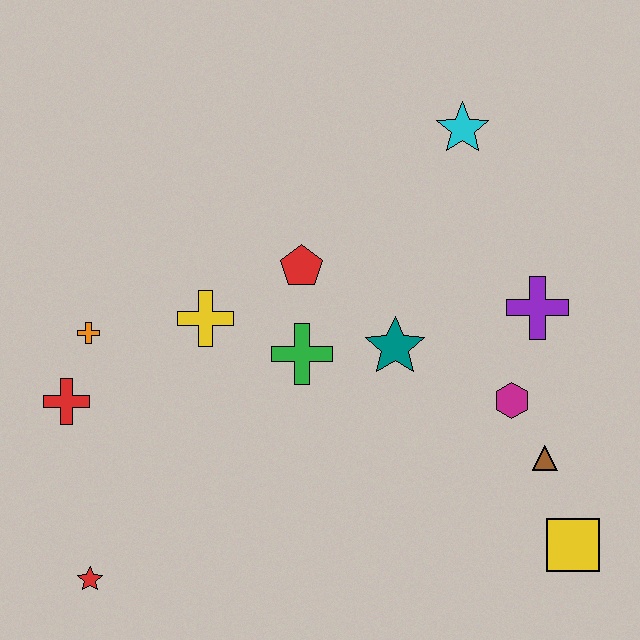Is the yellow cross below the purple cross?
Yes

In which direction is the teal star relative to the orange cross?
The teal star is to the right of the orange cross.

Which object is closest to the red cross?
The orange cross is closest to the red cross.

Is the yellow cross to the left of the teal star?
Yes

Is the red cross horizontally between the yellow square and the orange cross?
No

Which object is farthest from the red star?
The cyan star is farthest from the red star.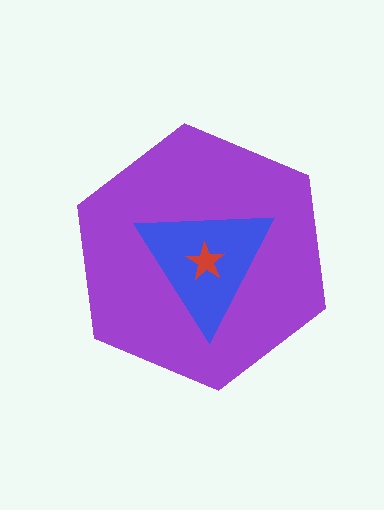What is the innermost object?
The red star.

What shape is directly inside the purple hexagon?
The blue triangle.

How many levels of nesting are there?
3.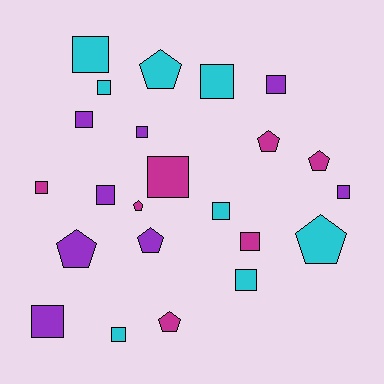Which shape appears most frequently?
Square, with 15 objects.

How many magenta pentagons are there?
There are 4 magenta pentagons.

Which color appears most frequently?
Cyan, with 8 objects.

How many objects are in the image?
There are 23 objects.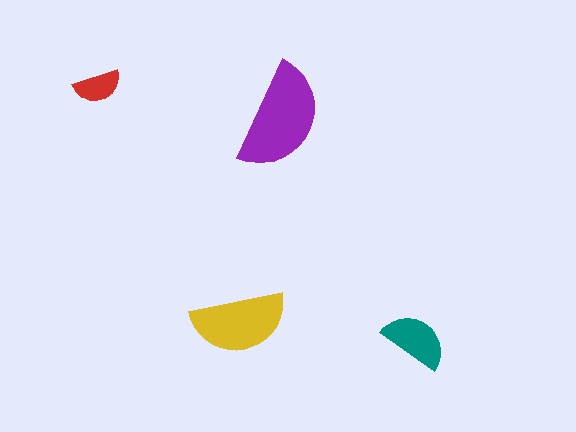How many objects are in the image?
There are 4 objects in the image.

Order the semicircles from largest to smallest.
the purple one, the yellow one, the teal one, the red one.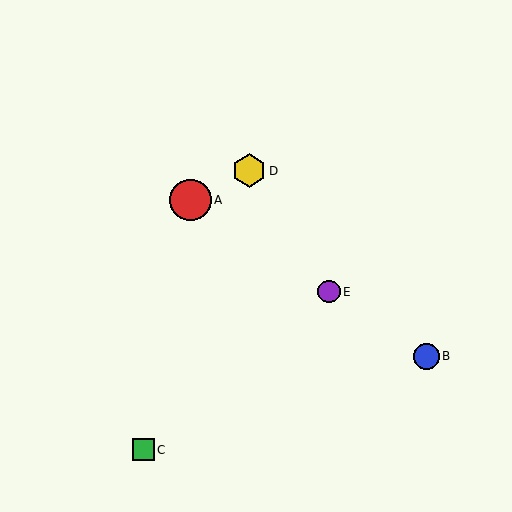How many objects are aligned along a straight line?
3 objects (A, B, E) are aligned along a straight line.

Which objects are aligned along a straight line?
Objects A, B, E are aligned along a straight line.